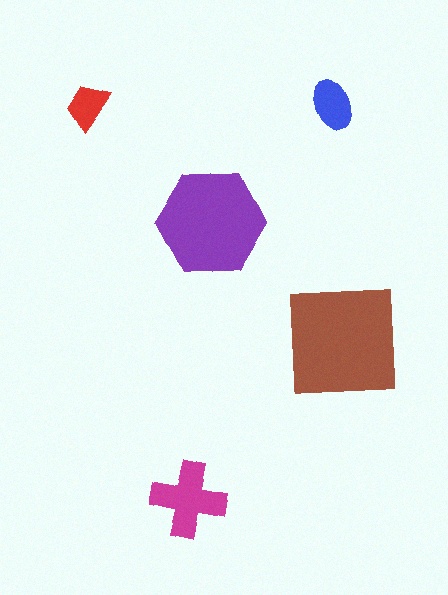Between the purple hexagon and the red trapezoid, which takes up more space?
The purple hexagon.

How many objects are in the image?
There are 5 objects in the image.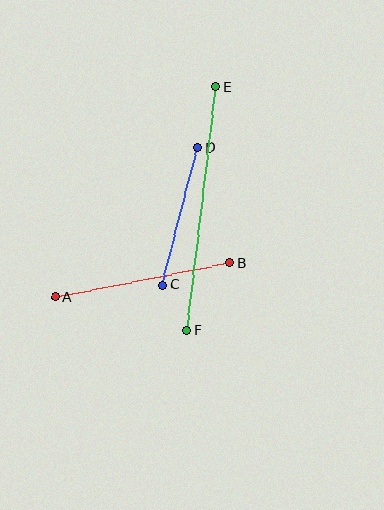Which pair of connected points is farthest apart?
Points E and F are farthest apart.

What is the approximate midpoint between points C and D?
The midpoint is at approximately (180, 216) pixels.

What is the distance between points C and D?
The distance is approximately 142 pixels.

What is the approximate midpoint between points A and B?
The midpoint is at approximately (143, 280) pixels.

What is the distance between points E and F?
The distance is approximately 245 pixels.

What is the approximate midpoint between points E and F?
The midpoint is at approximately (201, 209) pixels.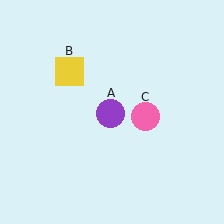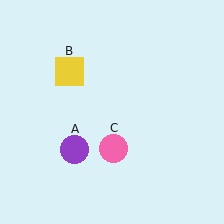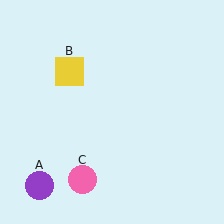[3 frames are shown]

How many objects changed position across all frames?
2 objects changed position: purple circle (object A), pink circle (object C).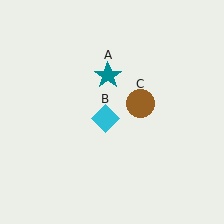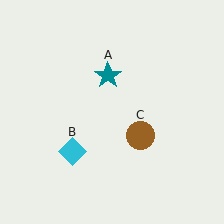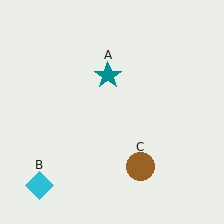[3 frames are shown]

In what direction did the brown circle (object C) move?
The brown circle (object C) moved down.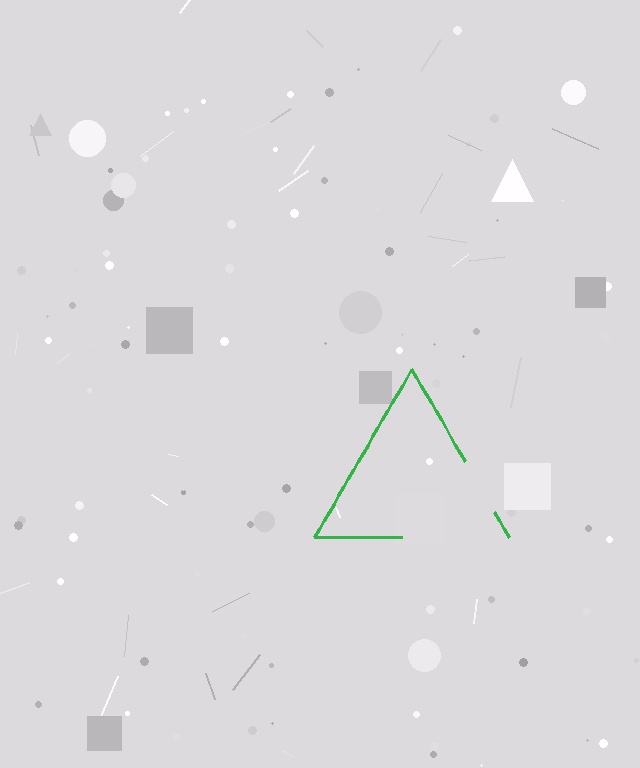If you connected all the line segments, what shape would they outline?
They would outline a triangle.